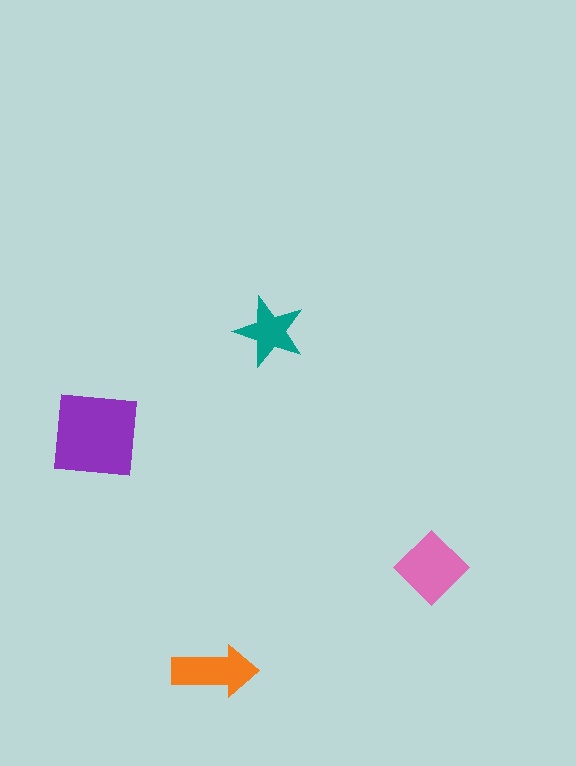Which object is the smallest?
The teal star.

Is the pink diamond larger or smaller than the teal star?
Larger.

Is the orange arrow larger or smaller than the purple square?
Smaller.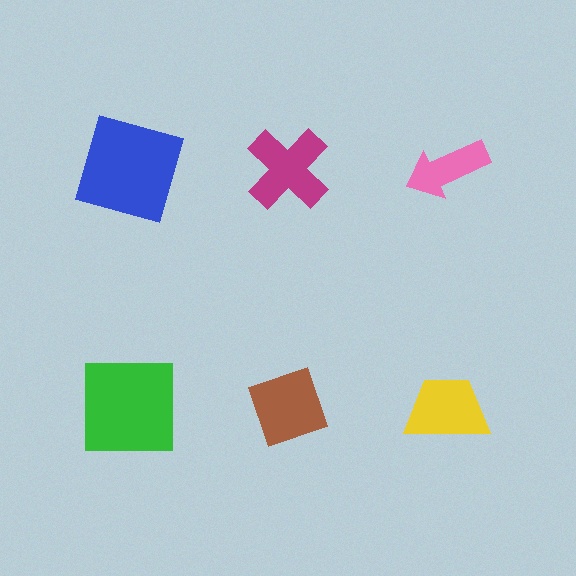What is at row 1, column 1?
A blue square.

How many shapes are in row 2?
3 shapes.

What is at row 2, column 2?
A brown diamond.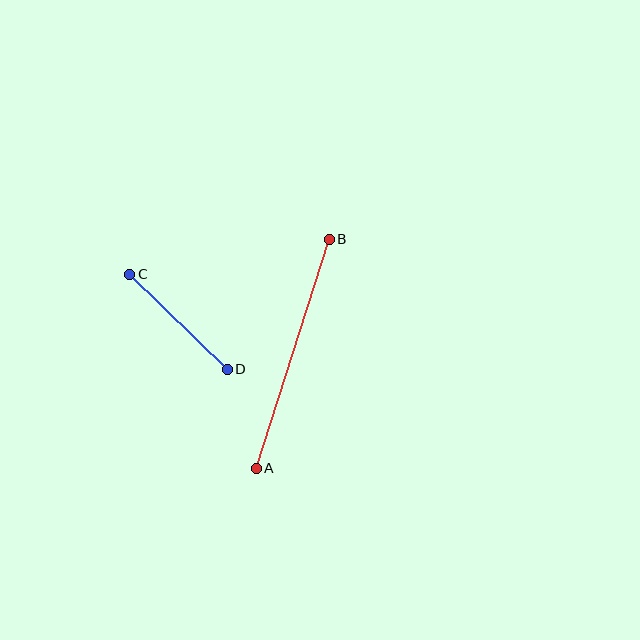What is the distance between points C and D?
The distance is approximately 136 pixels.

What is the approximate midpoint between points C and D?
The midpoint is at approximately (179, 322) pixels.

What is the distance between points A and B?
The distance is approximately 240 pixels.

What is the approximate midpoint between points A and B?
The midpoint is at approximately (293, 354) pixels.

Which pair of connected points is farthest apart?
Points A and B are farthest apart.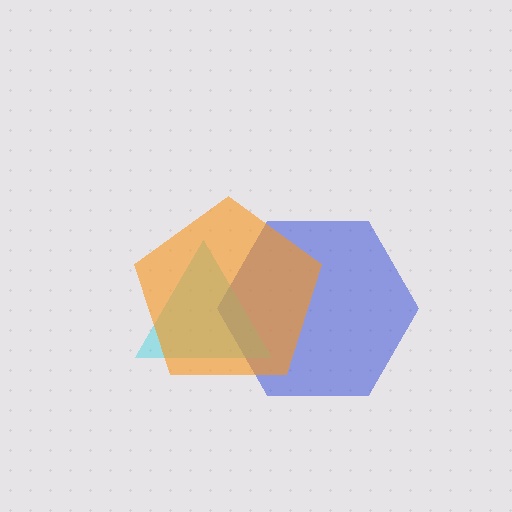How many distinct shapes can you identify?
There are 3 distinct shapes: a blue hexagon, a cyan triangle, an orange pentagon.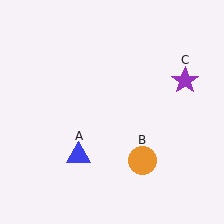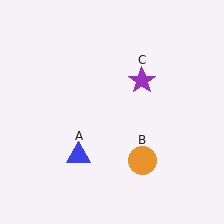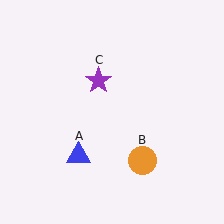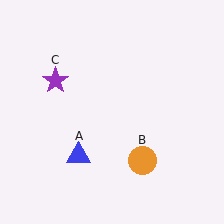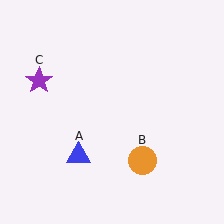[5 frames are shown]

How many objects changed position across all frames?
1 object changed position: purple star (object C).